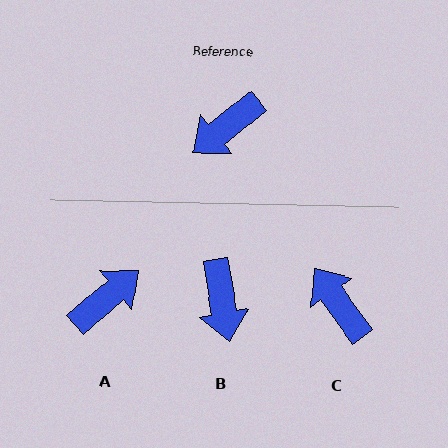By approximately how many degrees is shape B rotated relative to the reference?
Approximately 61 degrees counter-clockwise.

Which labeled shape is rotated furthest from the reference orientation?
A, about 178 degrees away.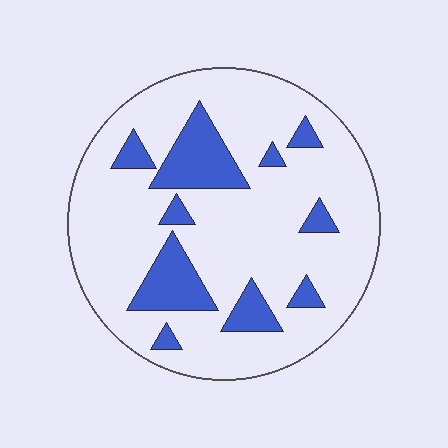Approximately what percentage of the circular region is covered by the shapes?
Approximately 20%.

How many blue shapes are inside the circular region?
10.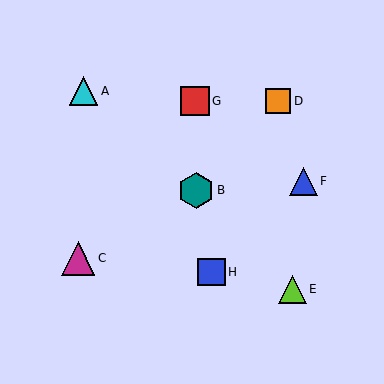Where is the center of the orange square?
The center of the orange square is at (278, 101).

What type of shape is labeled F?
Shape F is a blue triangle.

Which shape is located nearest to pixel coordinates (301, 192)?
The blue triangle (labeled F) at (303, 181) is nearest to that location.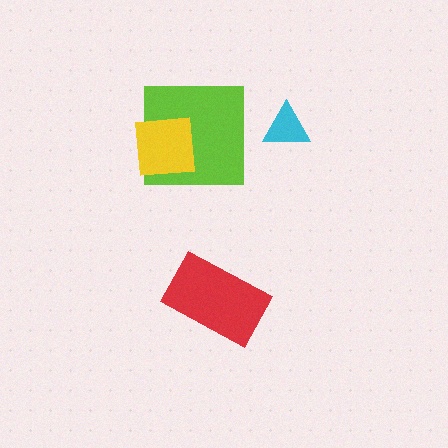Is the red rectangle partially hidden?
No, no other shape covers it.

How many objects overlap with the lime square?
1 object overlaps with the lime square.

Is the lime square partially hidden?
Yes, it is partially covered by another shape.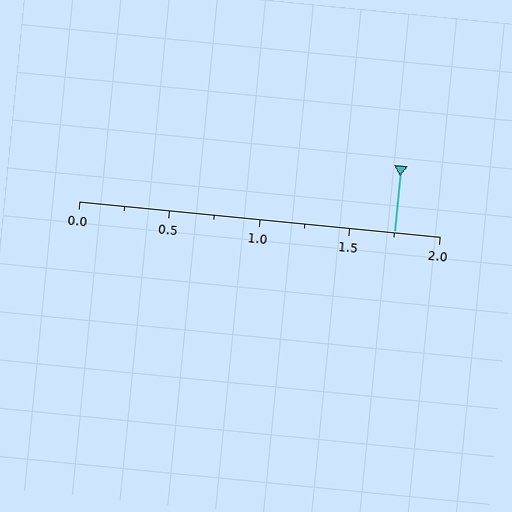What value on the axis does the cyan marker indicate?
The marker indicates approximately 1.75.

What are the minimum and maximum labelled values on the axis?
The axis runs from 0.0 to 2.0.